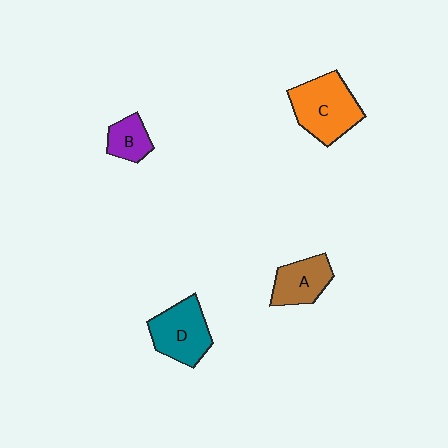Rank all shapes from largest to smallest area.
From largest to smallest: C (orange), D (teal), A (brown), B (purple).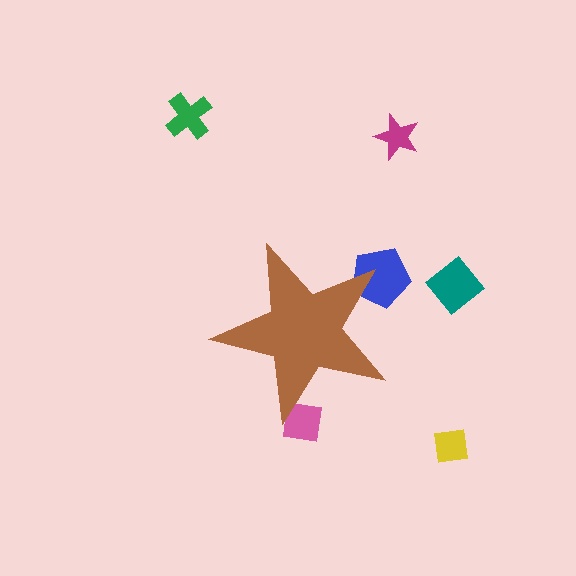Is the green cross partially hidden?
No, the green cross is fully visible.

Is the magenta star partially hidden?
No, the magenta star is fully visible.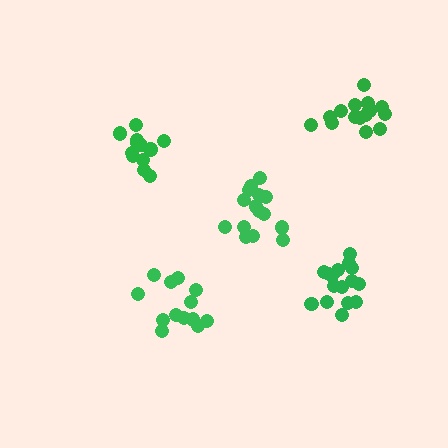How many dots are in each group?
Group 1: 16 dots, Group 2: 15 dots, Group 3: 15 dots, Group 4: 13 dots, Group 5: 12 dots (71 total).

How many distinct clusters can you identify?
There are 5 distinct clusters.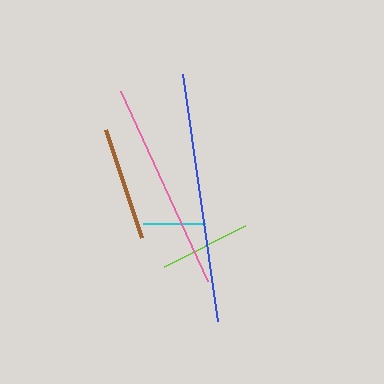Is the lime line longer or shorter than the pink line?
The pink line is longer than the lime line.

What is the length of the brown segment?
The brown segment is approximately 114 pixels long.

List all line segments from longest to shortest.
From longest to shortest: blue, pink, brown, lime, cyan.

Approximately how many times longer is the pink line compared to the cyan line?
The pink line is approximately 3.4 times the length of the cyan line.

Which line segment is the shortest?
The cyan line is the shortest at approximately 61 pixels.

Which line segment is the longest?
The blue line is the longest at approximately 249 pixels.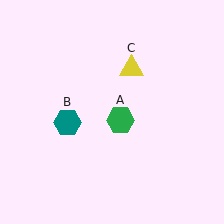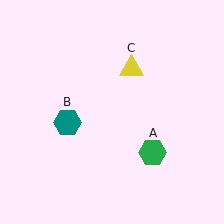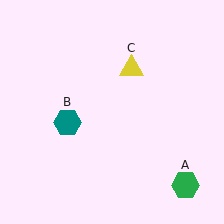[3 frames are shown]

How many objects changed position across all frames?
1 object changed position: green hexagon (object A).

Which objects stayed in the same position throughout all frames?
Teal hexagon (object B) and yellow triangle (object C) remained stationary.